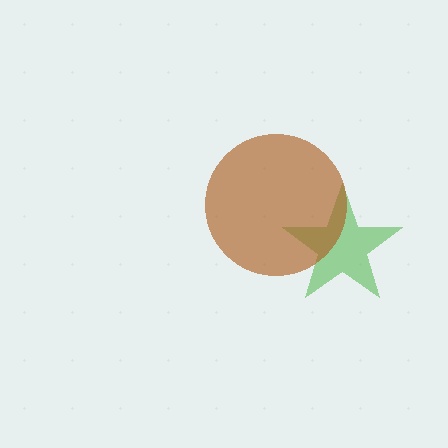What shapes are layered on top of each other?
The layered shapes are: a green star, a brown circle.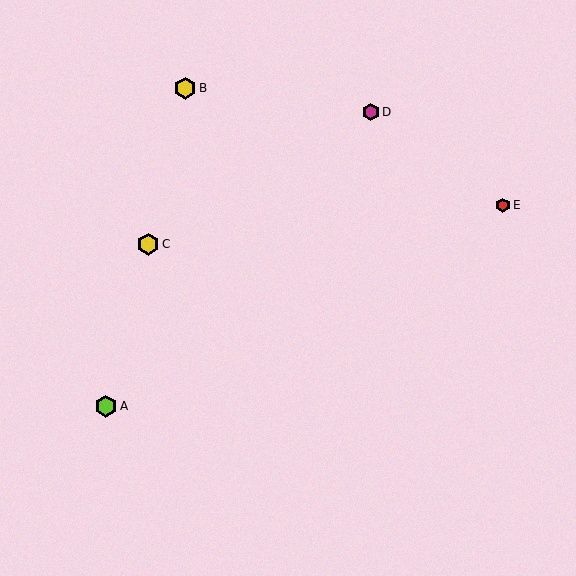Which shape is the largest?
The yellow hexagon (labeled C) is the largest.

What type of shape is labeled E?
Shape E is a red hexagon.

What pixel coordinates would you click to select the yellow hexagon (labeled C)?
Click at (148, 244) to select the yellow hexagon C.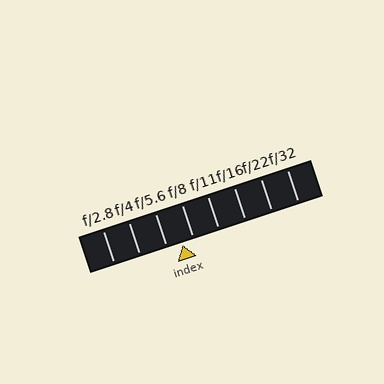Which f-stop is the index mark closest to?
The index mark is closest to f/8.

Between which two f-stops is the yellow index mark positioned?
The index mark is between f/5.6 and f/8.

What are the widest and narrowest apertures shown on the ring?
The widest aperture shown is f/2.8 and the narrowest is f/32.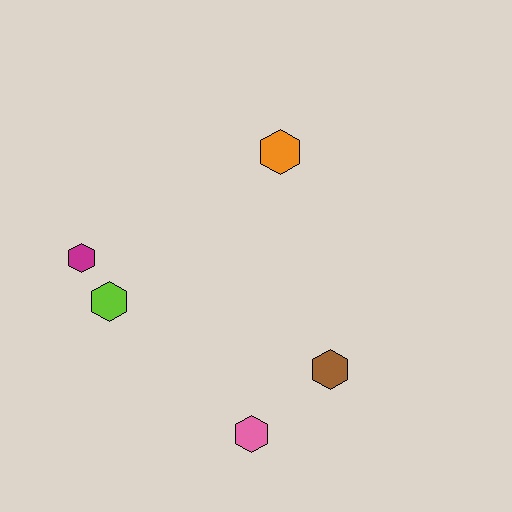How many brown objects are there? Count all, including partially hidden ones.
There is 1 brown object.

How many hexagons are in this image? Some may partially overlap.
There are 5 hexagons.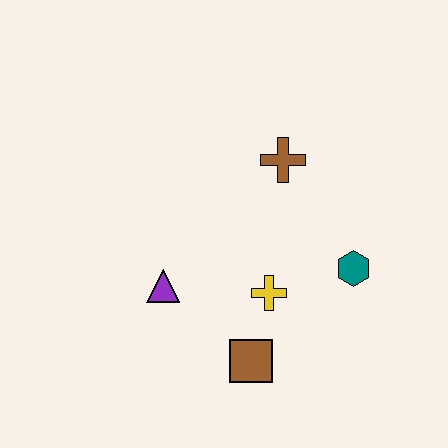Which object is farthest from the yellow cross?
The brown cross is farthest from the yellow cross.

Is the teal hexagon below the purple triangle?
No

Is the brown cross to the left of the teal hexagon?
Yes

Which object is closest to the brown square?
The yellow cross is closest to the brown square.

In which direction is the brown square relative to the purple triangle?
The brown square is to the right of the purple triangle.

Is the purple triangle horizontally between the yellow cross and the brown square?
No